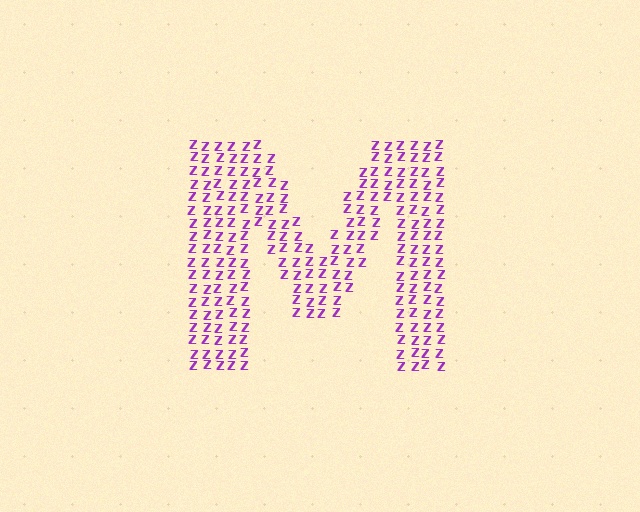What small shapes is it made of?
It is made of small letter Z's.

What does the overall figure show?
The overall figure shows the letter M.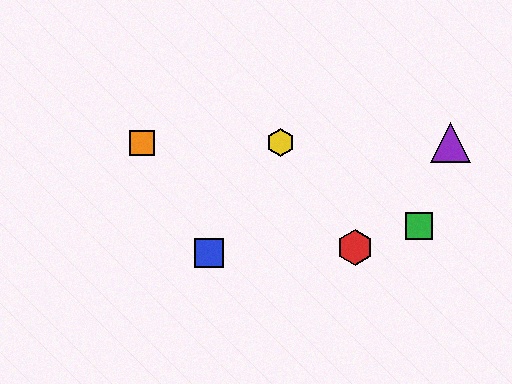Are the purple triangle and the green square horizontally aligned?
No, the purple triangle is at y≈143 and the green square is at y≈226.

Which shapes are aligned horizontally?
The yellow hexagon, the purple triangle, the orange square are aligned horizontally.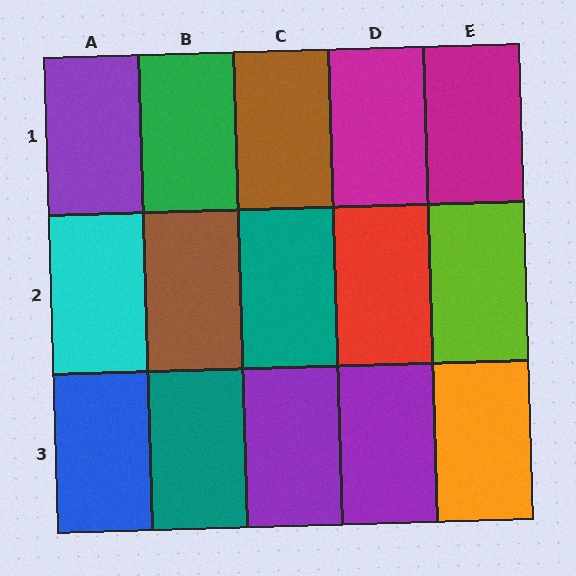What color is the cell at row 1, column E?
Magenta.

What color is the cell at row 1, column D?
Magenta.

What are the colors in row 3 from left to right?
Blue, teal, purple, purple, orange.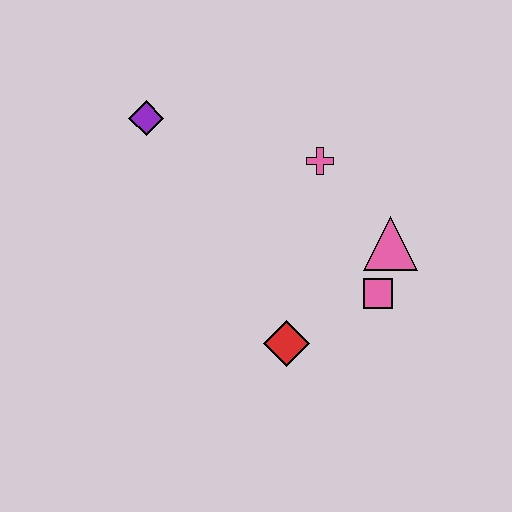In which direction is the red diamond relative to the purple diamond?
The red diamond is below the purple diamond.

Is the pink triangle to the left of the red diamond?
No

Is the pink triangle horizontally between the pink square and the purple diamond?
No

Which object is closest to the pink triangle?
The pink square is closest to the pink triangle.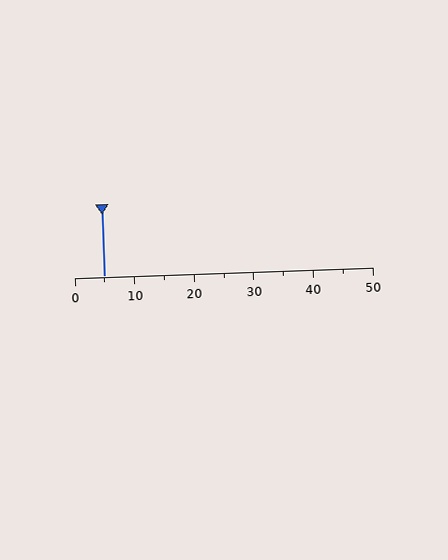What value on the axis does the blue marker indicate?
The marker indicates approximately 5.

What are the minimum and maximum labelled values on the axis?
The axis runs from 0 to 50.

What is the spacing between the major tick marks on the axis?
The major ticks are spaced 10 apart.